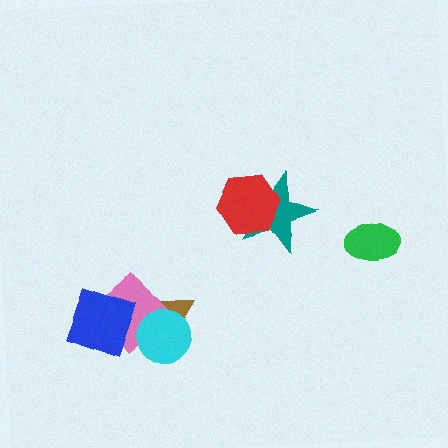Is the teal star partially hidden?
Yes, it is partially covered by another shape.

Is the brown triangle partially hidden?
Yes, it is partially covered by another shape.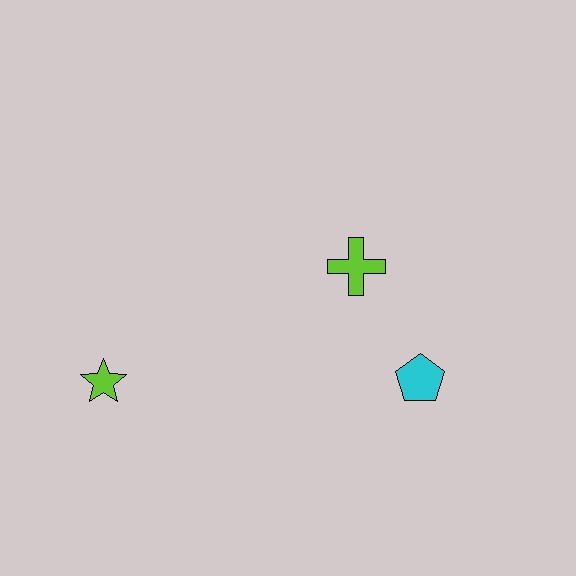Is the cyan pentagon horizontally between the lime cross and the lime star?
No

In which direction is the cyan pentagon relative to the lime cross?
The cyan pentagon is below the lime cross.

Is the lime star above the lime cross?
No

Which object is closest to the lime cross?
The cyan pentagon is closest to the lime cross.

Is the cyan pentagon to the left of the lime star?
No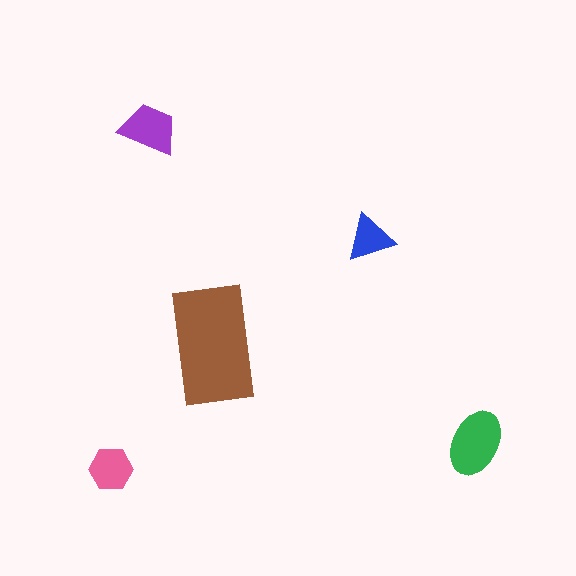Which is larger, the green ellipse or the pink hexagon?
The green ellipse.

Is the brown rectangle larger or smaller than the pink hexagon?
Larger.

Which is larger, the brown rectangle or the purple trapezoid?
The brown rectangle.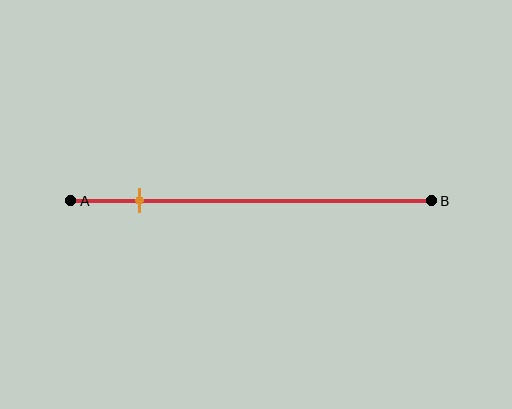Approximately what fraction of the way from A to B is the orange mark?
The orange mark is approximately 20% of the way from A to B.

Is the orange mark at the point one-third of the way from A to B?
No, the mark is at about 20% from A, not at the 33% one-third point.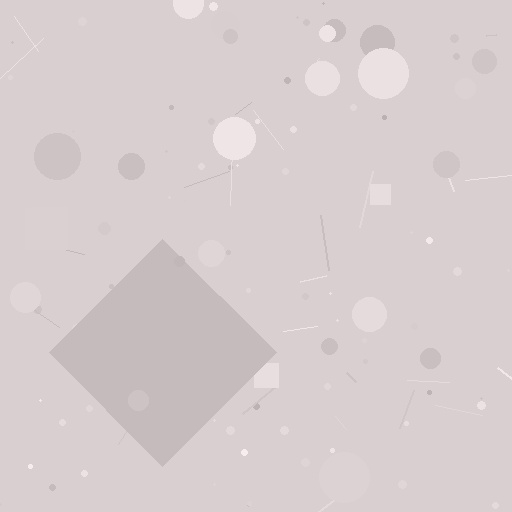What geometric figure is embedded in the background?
A diamond is embedded in the background.